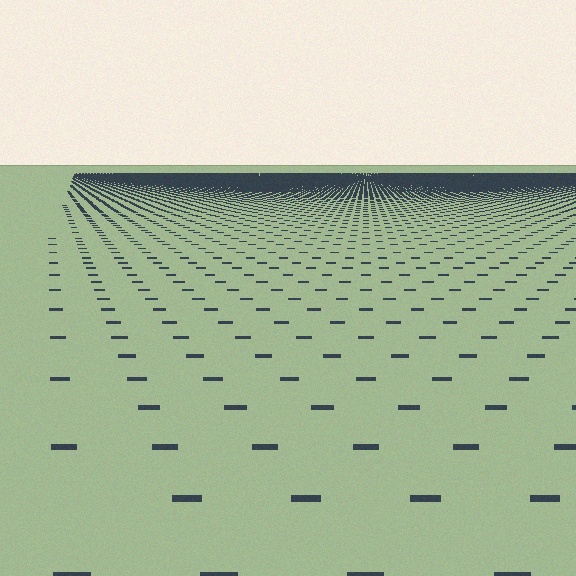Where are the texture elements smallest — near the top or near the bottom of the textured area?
Near the top.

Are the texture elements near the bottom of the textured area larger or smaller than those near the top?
Larger. Near the bottom, elements are closer to the viewer and appear at a bigger on-screen size.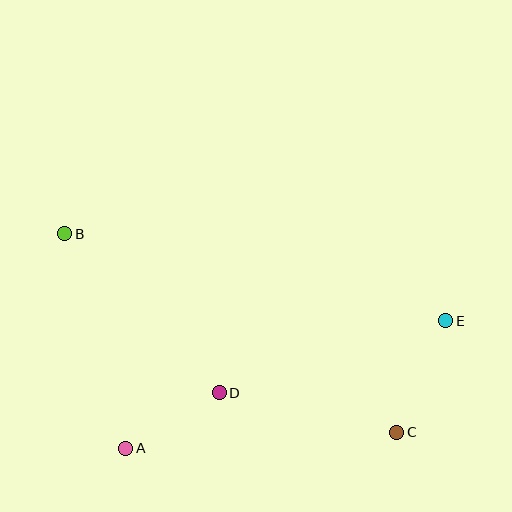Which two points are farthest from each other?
Points B and E are farthest from each other.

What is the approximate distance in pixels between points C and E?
The distance between C and E is approximately 121 pixels.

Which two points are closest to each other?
Points A and D are closest to each other.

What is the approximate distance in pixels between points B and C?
The distance between B and C is approximately 387 pixels.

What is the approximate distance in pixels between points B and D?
The distance between B and D is approximately 222 pixels.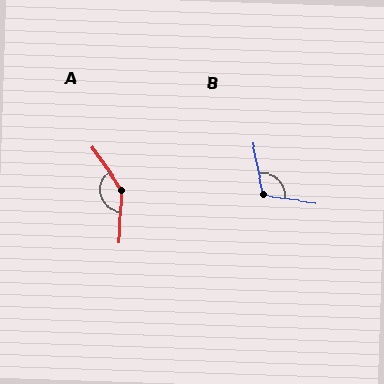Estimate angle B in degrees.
Approximately 109 degrees.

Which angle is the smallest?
B, at approximately 109 degrees.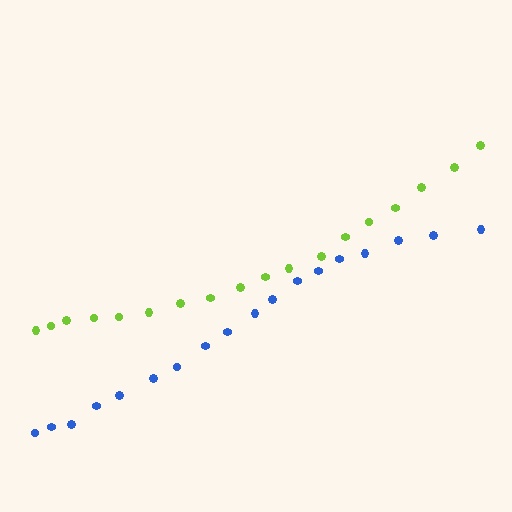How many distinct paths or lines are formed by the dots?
There are 2 distinct paths.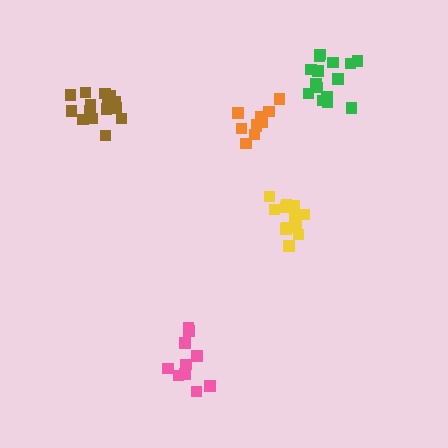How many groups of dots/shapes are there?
There are 5 groups.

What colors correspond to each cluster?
The clusters are colored: yellow, orange, brown, green, pink.